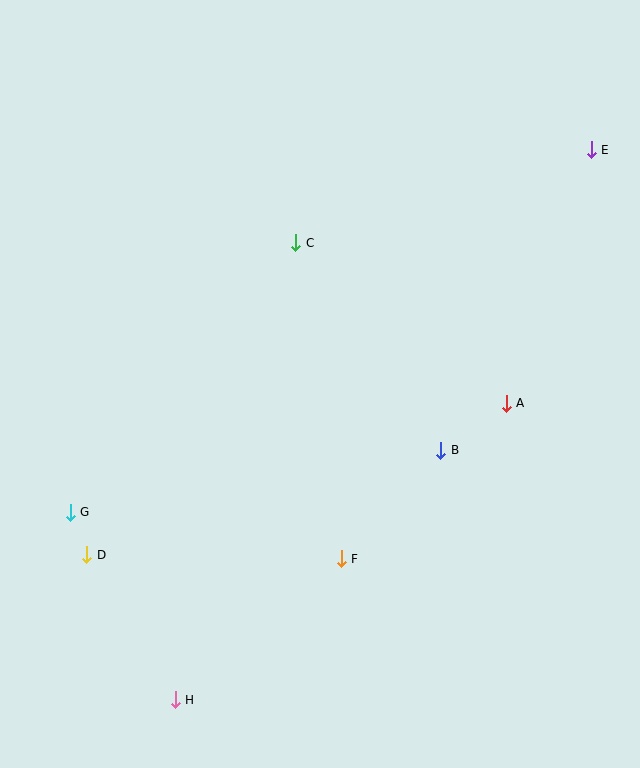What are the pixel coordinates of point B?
Point B is at (441, 450).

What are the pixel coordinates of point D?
Point D is at (87, 555).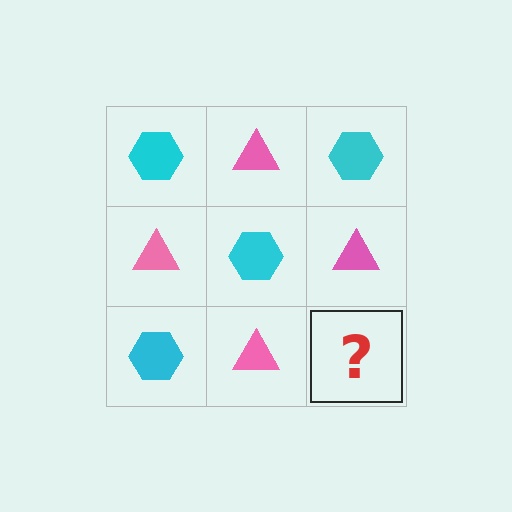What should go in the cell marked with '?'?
The missing cell should contain a cyan hexagon.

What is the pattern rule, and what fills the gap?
The rule is that it alternates cyan hexagon and pink triangle in a checkerboard pattern. The gap should be filled with a cyan hexagon.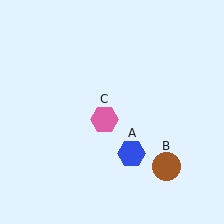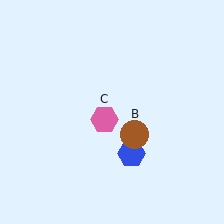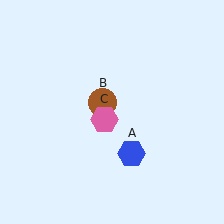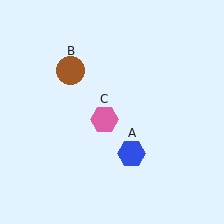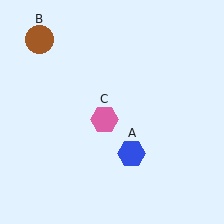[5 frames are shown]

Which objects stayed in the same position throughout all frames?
Blue hexagon (object A) and pink hexagon (object C) remained stationary.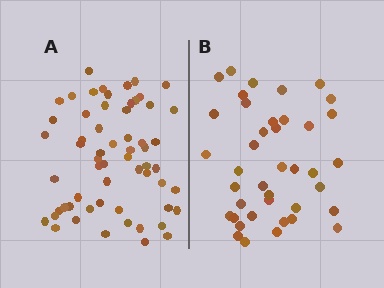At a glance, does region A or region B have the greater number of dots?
Region A (the left region) has more dots.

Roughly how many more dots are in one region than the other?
Region A has approximately 20 more dots than region B.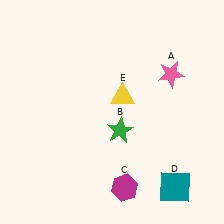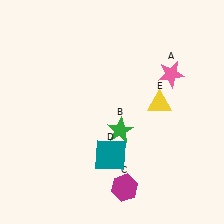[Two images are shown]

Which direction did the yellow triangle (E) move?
The yellow triangle (E) moved right.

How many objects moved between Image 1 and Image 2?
2 objects moved between the two images.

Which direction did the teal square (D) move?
The teal square (D) moved left.